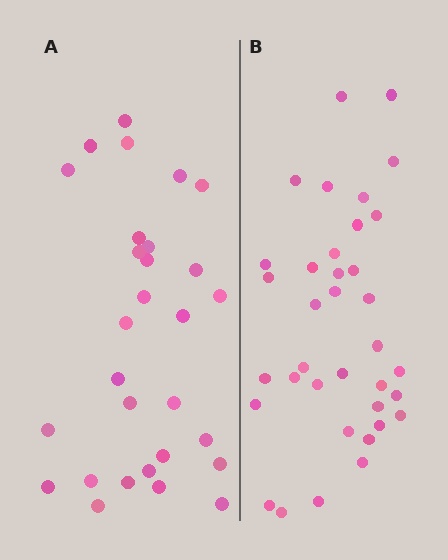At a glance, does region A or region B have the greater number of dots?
Region B (the right region) has more dots.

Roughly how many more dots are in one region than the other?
Region B has roughly 8 or so more dots than region A.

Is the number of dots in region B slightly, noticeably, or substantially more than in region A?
Region B has only slightly more — the two regions are fairly close. The ratio is roughly 1.2 to 1.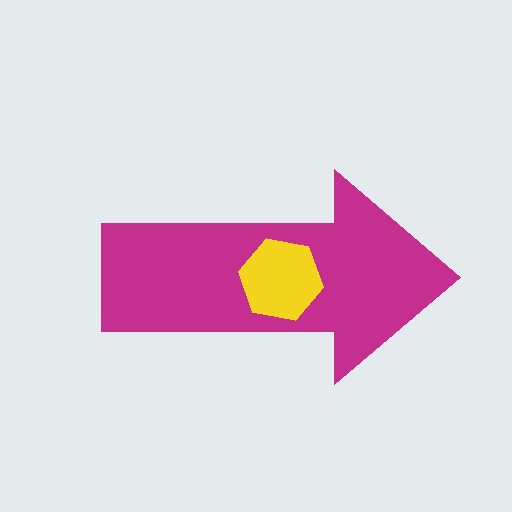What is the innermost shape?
The yellow hexagon.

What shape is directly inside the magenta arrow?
The yellow hexagon.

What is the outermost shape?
The magenta arrow.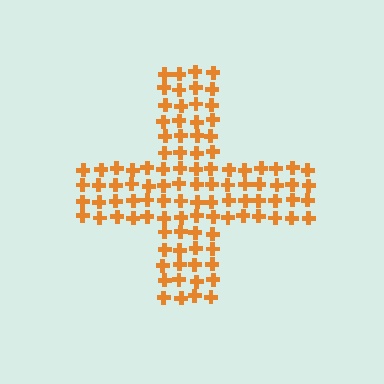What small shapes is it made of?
It is made of small crosses.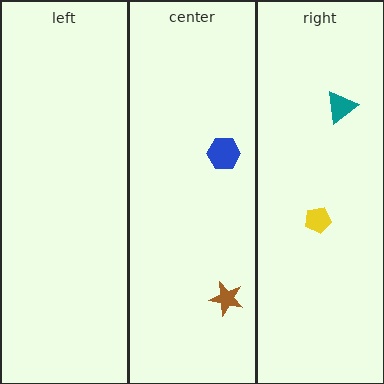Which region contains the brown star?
The center region.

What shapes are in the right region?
The yellow pentagon, the teal triangle.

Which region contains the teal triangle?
The right region.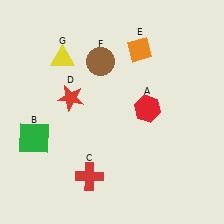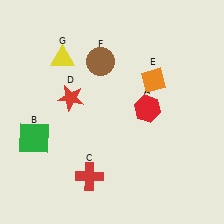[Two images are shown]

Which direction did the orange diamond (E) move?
The orange diamond (E) moved down.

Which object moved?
The orange diamond (E) moved down.